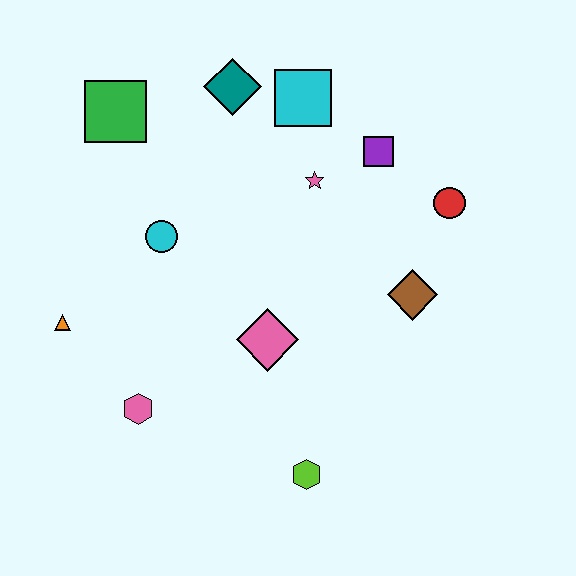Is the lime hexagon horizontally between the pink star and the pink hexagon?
Yes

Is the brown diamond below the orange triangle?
No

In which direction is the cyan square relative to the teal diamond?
The cyan square is to the right of the teal diamond.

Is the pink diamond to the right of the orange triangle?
Yes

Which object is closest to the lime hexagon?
The pink diamond is closest to the lime hexagon.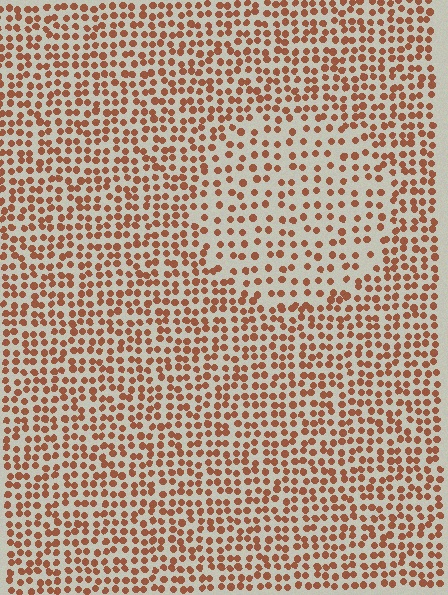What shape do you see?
I see a circle.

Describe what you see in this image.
The image contains small brown elements arranged at two different densities. A circle-shaped region is visible where the elements are less densely packed than the surrounding area.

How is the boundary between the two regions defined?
The boundary is defined by a change in element density (approximately 1.7x ratio). All elements are the same color, size, and shape.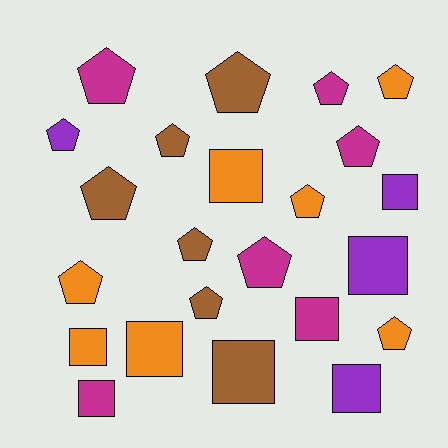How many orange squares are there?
There are 3 orange squares.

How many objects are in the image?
There are 23 objects.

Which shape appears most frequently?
Pentagon, with 14 objects.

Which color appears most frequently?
Orange, with 7 objects.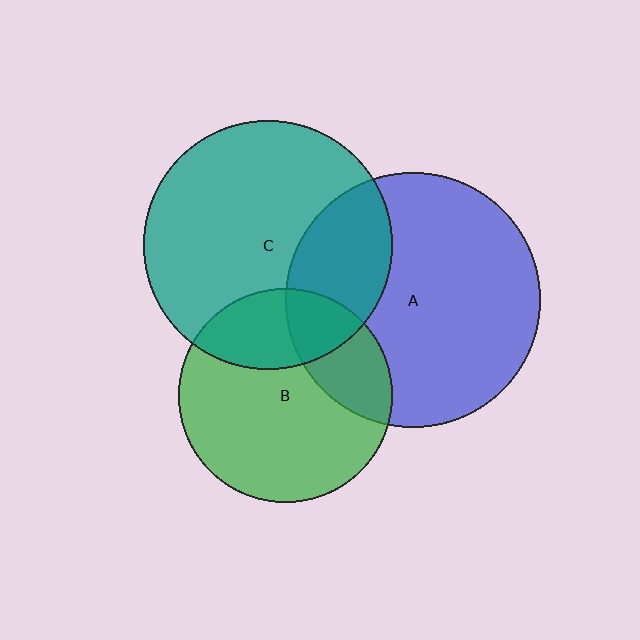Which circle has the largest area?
Circle A (blue).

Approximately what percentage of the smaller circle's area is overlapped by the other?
Approximately 25%.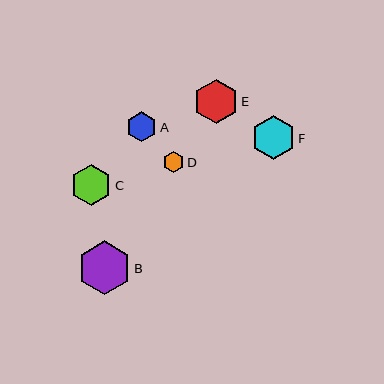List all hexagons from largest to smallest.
From largest to smallest: B, E, F, C, A, D.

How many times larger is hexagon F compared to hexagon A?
Hexagon F is approximately 1.5 times the size of hexagon A.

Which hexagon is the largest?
Hexagon B is the largest with a size of approximately 54 pixels.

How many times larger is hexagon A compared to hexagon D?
Hexagon A is approximately 1.4 times the size of hexagon D.